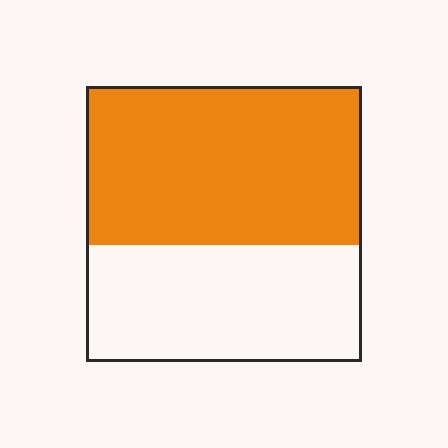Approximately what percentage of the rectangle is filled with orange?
Approximately 60%.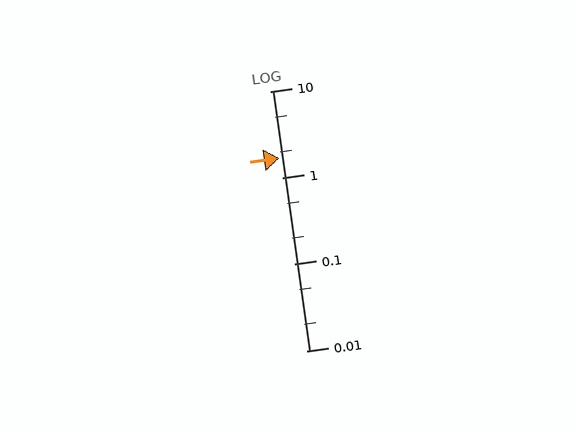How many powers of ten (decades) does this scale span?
The scale spans 3 decades, from 0.01 to 10.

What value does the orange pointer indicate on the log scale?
The pointer indicates approximately 1.7.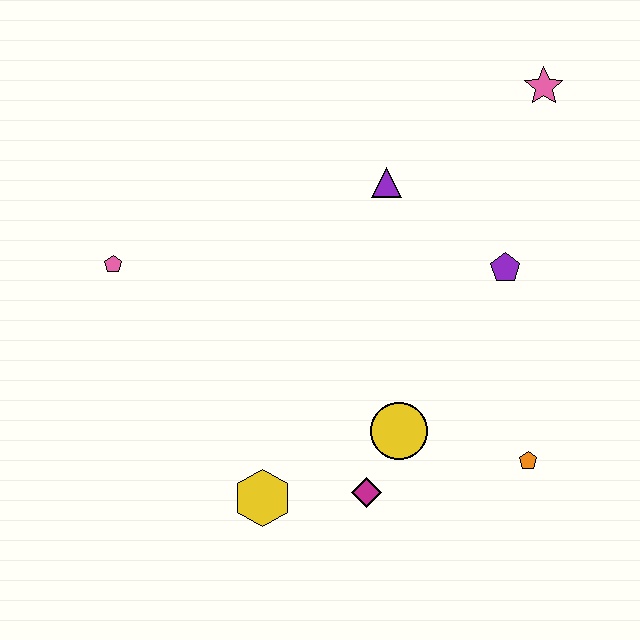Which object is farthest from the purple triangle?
The yellow hexagon is farthest from the purple triangle.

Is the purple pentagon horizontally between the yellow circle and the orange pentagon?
Yes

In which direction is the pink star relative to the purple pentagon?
The pink star is above the purple pentagon.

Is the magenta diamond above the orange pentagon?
No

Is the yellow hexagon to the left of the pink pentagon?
No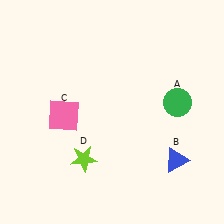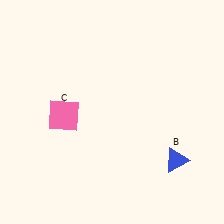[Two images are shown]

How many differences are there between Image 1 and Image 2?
There are 2 differences between the two images.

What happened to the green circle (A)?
The green circle (A) was removed in Image 2. It was in the top-right area of Image 1.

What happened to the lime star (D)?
The lime star (D) was removed in Image 2. It was in the bottom-left area of Image 1.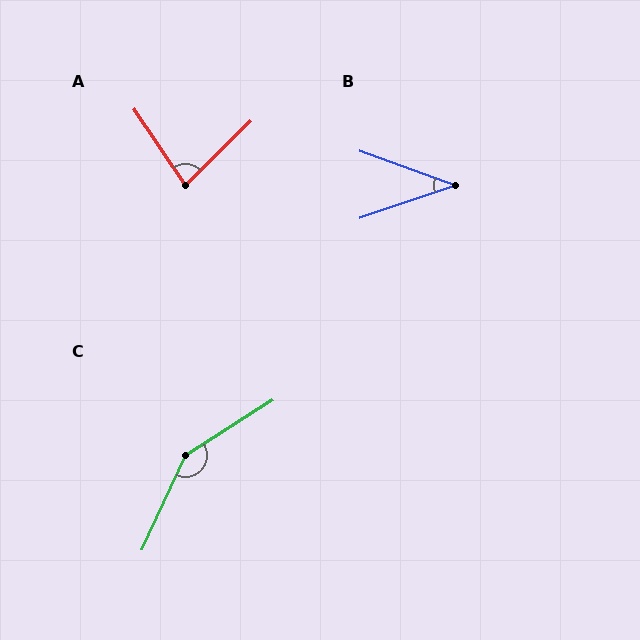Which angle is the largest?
C, at approximately 147 degrees.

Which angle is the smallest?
B, at approximately 39 degrees.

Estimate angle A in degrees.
Approximately 79 degrees.